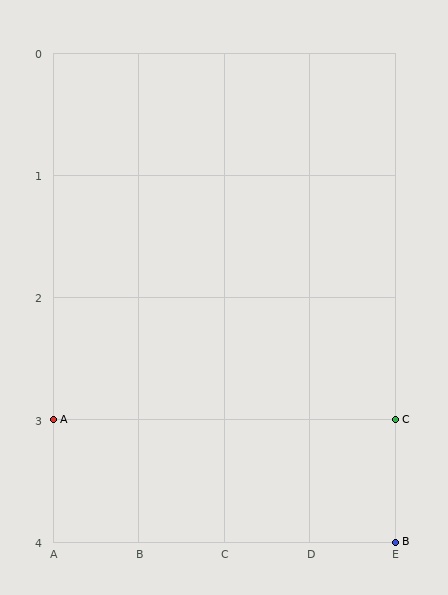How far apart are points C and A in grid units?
Points C and A are 4 columns apart.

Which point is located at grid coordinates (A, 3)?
Point A is at (A, 3).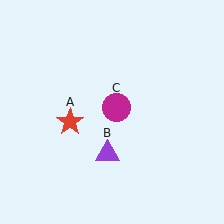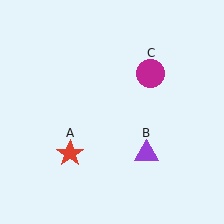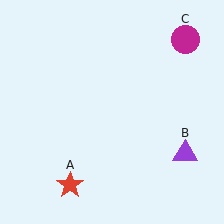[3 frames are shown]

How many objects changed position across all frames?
3 objects changed position: red star (object A), purple triangle (object B), magenta circle (object C).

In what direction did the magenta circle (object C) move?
The magenta circle (object C) moved up and to the right.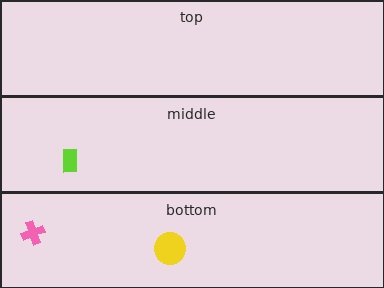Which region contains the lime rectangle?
The middle region.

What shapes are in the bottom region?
The yellow circle, the pink cross.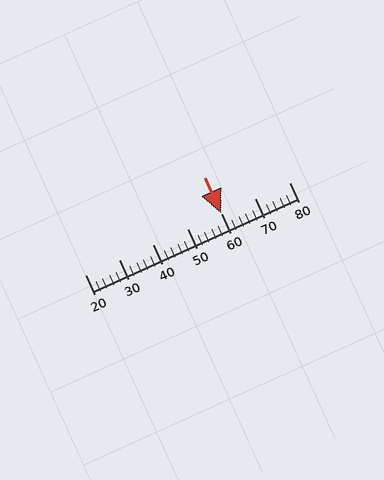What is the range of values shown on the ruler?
The ruler shows values from 20 to 80.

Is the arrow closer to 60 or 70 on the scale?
The arrow is closer to 60.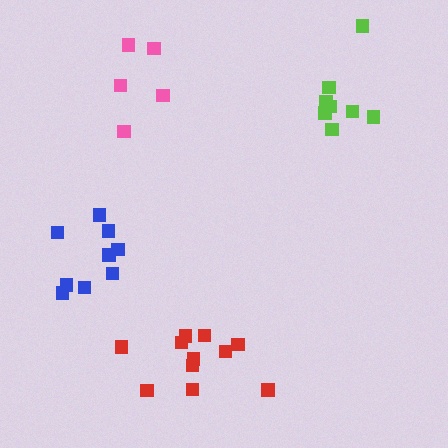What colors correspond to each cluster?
The clusters are colored: blue, red, lime, pink.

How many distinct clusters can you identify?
There are 4 distinct clusters.